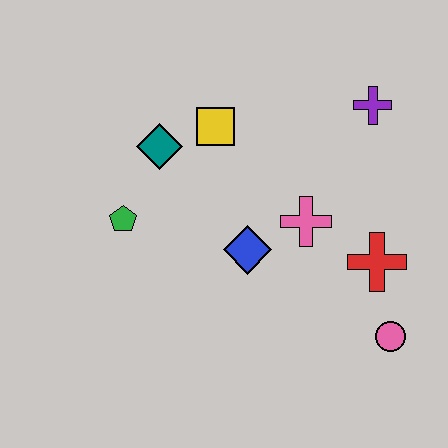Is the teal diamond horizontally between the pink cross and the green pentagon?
Yes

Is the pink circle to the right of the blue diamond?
Yes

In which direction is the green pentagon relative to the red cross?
The green pentagon is to the left of the red cross.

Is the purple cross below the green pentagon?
No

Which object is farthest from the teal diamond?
The pink circle is farthest from the teal diamond.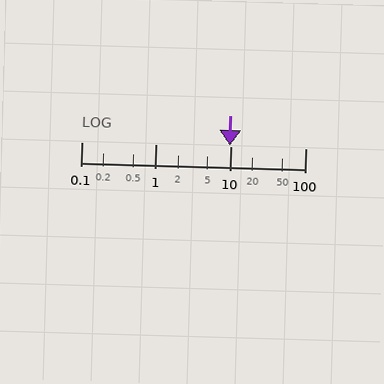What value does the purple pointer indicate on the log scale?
The pointer indicates approximately 9.8.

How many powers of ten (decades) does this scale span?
The scale spans 3 decades, from 0.1 to 100.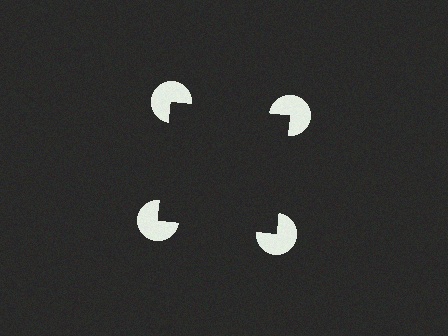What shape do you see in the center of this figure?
An illusory square — its edges are inferred from the aligned wedge cuts in the pac-man discs, not physically drawn.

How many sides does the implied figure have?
4 sides.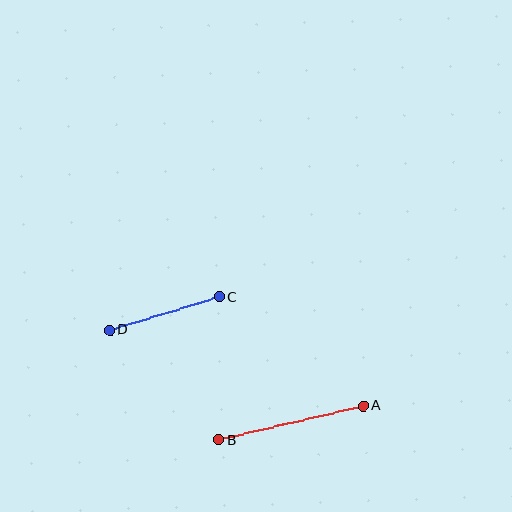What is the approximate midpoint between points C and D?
The midpoint is at approximately (165, 314) pixels.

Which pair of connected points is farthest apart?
Points A and B are farthest apart.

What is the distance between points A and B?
The distance is approximately 148 pixels.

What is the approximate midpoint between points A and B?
The midpoint is at approximately (291, 423) pixels.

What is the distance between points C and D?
The distance is approximately 115 pixels.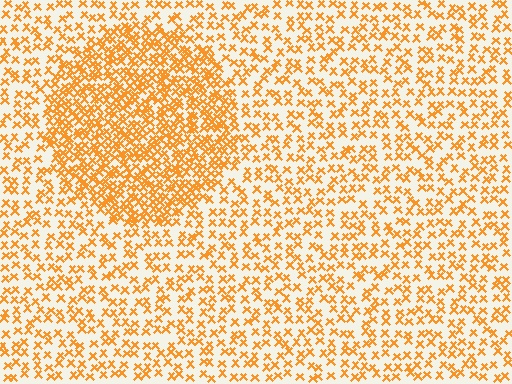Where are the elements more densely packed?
The elements are more densely packed inside the circle boundary.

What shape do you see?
I see a circle.